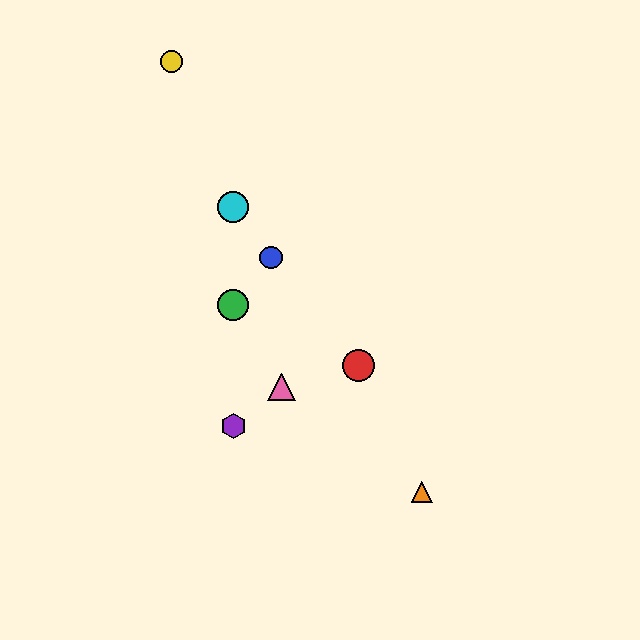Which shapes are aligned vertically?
The green circle, the purple hexagon, the cyan circle are aligned vertically.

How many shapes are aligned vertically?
3 shapes (the green circle, the purple hexagon, the cyan circle) are aligned vertically.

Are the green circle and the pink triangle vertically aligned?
No, the green circle is at x≈233 and the pink triangle is at x≈282.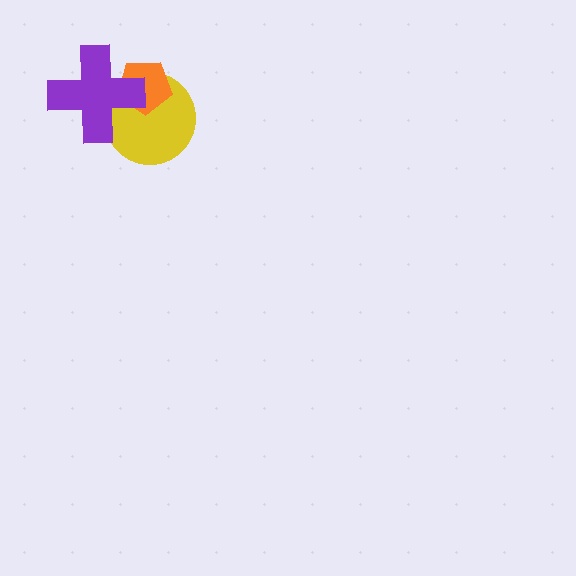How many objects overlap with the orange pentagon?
2 objects overlap with the orange pentagon.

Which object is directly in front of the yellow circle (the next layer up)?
The orange pentagon is directly in front of the yellow circle.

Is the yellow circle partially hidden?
Yes, it is partially covered by another shape.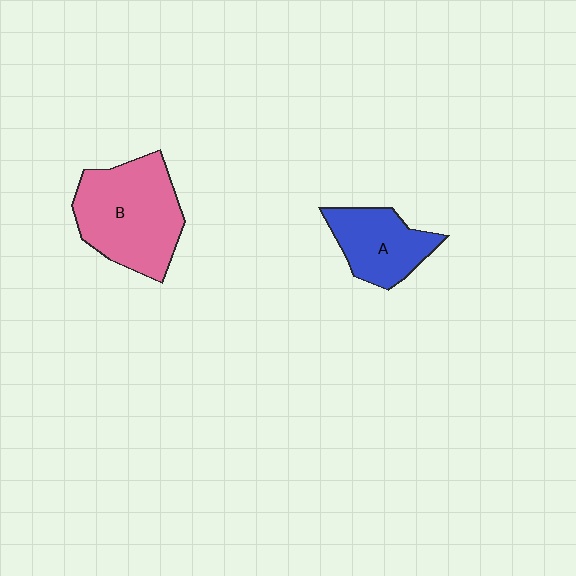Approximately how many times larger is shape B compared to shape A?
Approximately 1.6 times.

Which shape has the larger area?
Shape B (pink).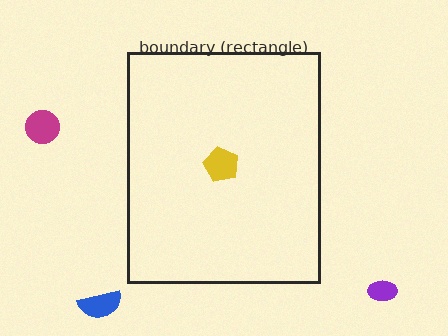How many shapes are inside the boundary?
1 inside, 3 outside.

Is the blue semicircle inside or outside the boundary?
Outside.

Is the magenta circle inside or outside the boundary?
Outside.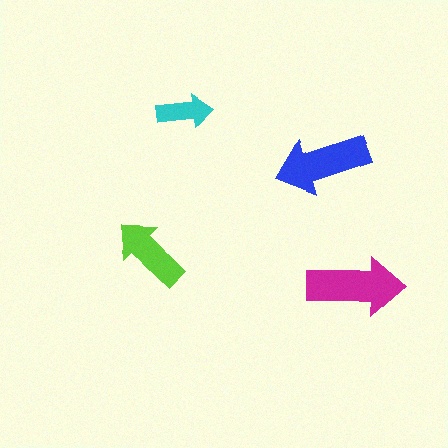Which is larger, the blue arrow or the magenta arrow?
The magenta one.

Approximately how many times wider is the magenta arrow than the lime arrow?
About 1.5 times wider.